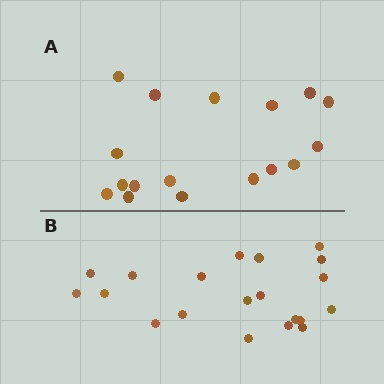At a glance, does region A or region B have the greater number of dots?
Region B (the bottom region) has more dots.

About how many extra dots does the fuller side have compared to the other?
Region B has just a few more — roughly 2 or 3 more dots than region A.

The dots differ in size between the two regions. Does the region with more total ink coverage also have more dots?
No. Region A has more total ink coverage because its dots are larger, but region B actually contains more individual dots. Total area can be misleading — the number of items is what matters here.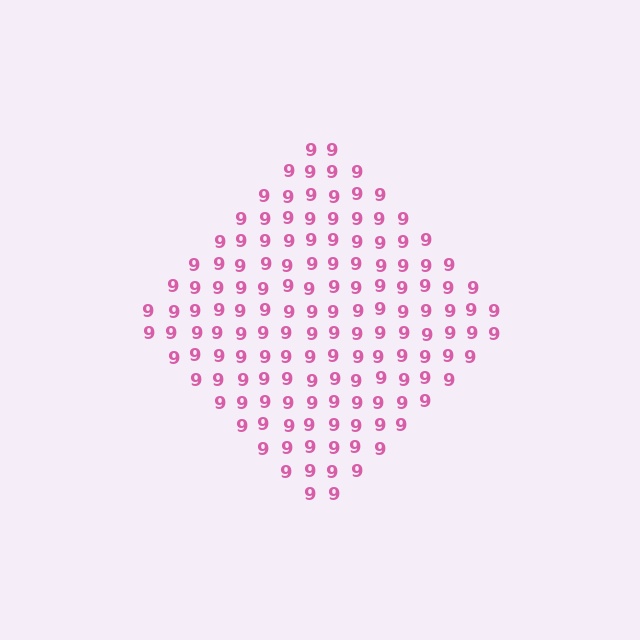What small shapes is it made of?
It is made of small digit 9's.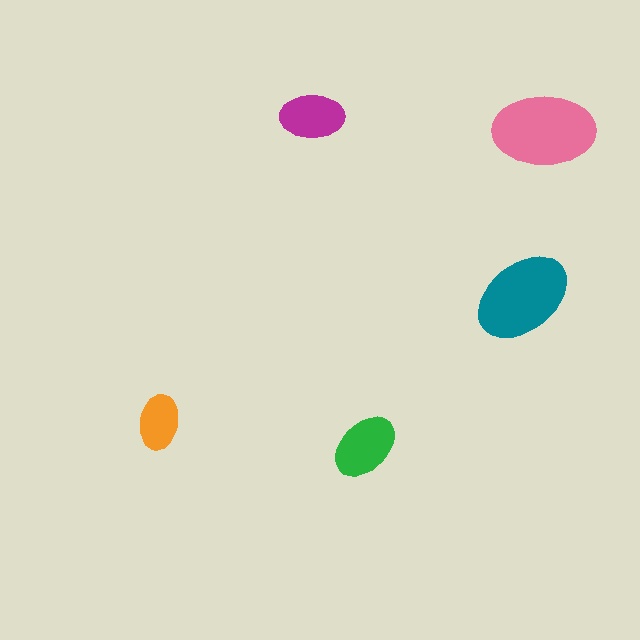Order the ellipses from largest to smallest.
the pink one, the teal one, the green one, the magenta one, the orange one.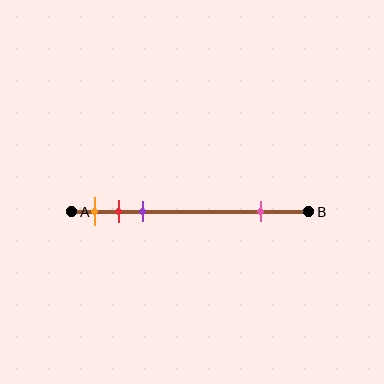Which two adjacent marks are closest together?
The red and purple marks are the closest adjacent pair.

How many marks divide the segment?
There are 4 marks dividing the segment.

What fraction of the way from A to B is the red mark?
The red mark is approximately 20% (0.2) of the way from A to B.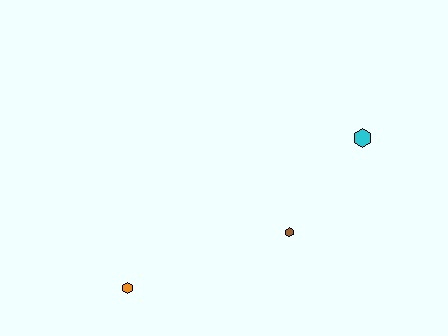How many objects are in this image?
There are 3 objects.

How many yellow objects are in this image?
There are no yellow objects.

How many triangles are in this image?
There are no triangles.